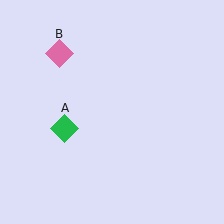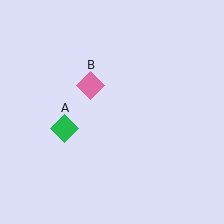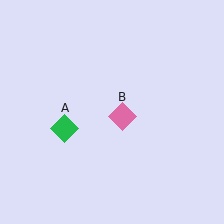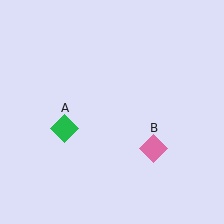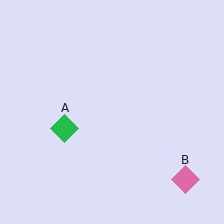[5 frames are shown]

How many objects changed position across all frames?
1 object changed position: pink diamond (object B).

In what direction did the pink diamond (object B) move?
The pink diamond (object B) moved down and to the right.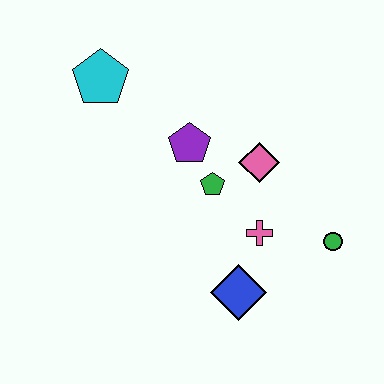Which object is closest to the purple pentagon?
The green pentagon is closest to the purple pentagon.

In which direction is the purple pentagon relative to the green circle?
The purple pentagon is to the left of the green circle.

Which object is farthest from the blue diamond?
The cyan pentagon is farthest from the blue diamond.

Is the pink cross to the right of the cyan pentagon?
Yes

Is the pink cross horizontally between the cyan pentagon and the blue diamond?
No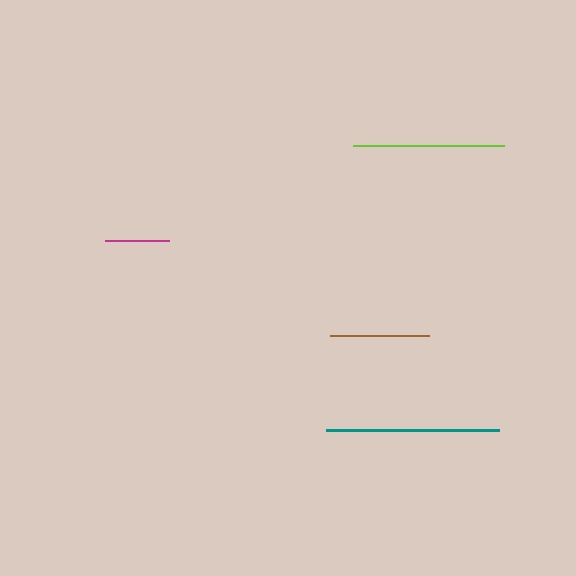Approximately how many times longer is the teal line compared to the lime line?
The teal line is approximately 1.2 times the length of the lime line.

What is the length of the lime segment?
The lime segment is approximately 151 pixels long.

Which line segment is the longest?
The teal line is the longest at approximately 173 pixels.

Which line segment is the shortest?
The magenta line is the shortest at approximately 65 pixels.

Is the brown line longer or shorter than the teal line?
The teal line is longer than the brown line.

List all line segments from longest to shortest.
From longest to shortest: teal, lime, brown, magenta.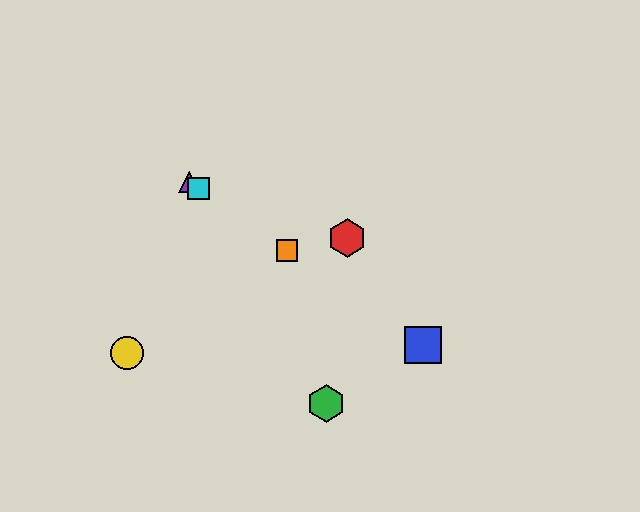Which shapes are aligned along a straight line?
The blue square, the purple triangle, the orange square, the cyan square are aligned along a straight line.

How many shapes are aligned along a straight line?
4 shapes (the blue square, the purple triangle, the orange square, the cyan square) are aligned along a straight line.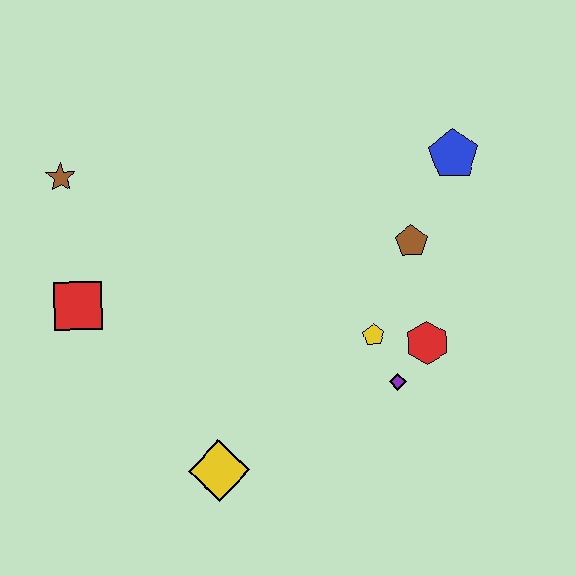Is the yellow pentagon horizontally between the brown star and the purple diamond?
Yes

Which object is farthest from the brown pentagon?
The brown star is farthest from the brown pentagon.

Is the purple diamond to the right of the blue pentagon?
No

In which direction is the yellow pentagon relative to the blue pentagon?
The yellow pentagon is below the blue pentagon.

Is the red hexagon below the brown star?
Yes